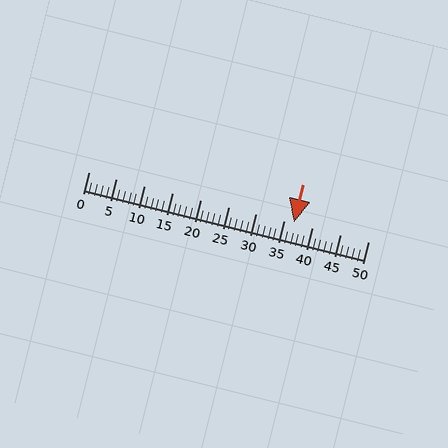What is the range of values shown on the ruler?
The ruler shows values from 0 to 50.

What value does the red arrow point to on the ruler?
The red arrow points to approximately 37.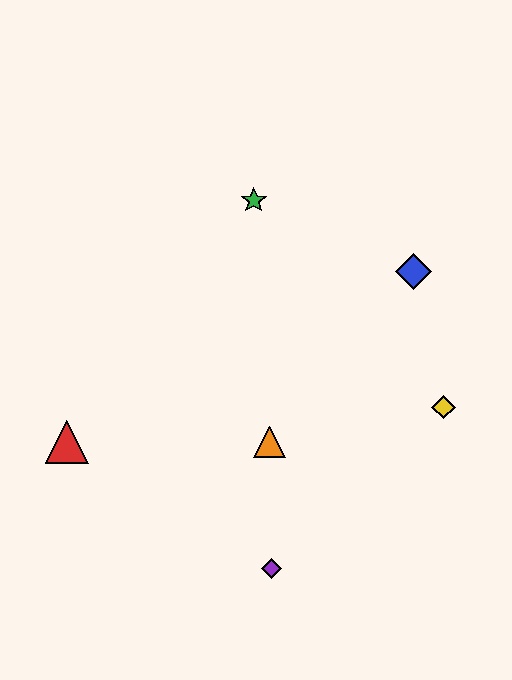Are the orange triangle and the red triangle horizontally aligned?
Yes, both are at y≈442.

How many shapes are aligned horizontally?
2 shapes (the red triangle, the orange triangle) are aligned horizontally.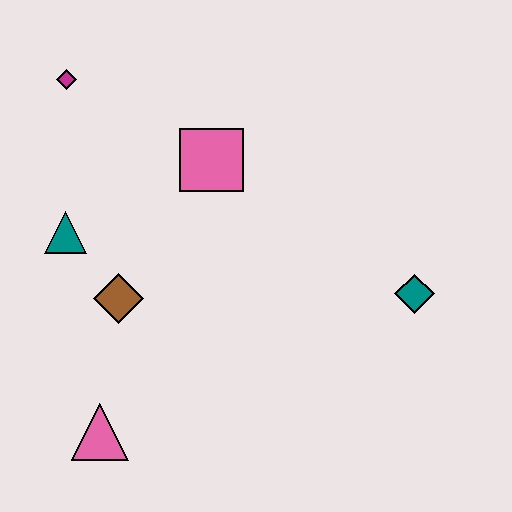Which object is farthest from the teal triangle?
The teal diamond is farthest from the teal triangle.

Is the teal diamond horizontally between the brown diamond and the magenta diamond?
No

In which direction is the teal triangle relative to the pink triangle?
The teal triangle is above the pink triangle.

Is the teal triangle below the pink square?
Yes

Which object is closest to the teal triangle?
The brown diamond is closest to the teal triangle.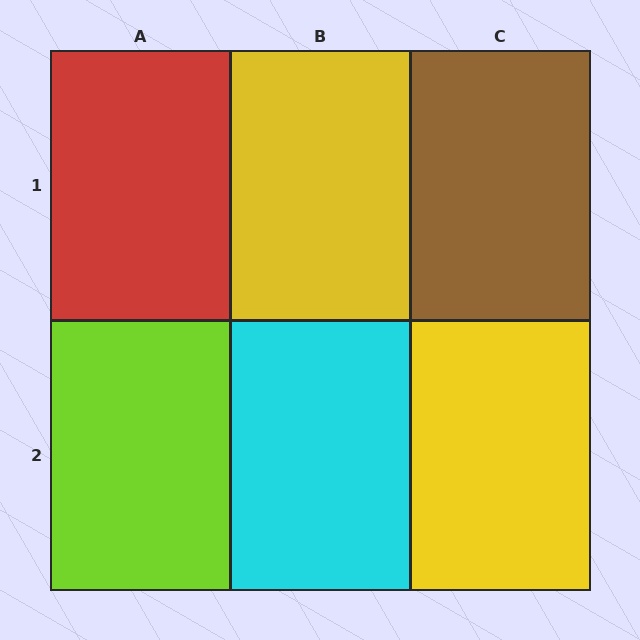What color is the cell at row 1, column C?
Brown.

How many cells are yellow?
2 cells are yellow.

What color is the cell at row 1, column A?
Red.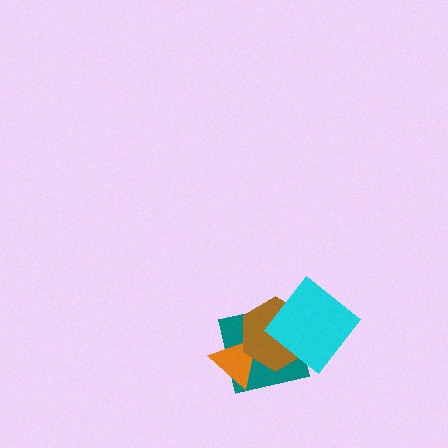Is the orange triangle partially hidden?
Yes, it is partially covered by another shape.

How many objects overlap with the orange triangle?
2 objects overlap with the orange triangle.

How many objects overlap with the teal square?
3 objects overlap with the teal square.